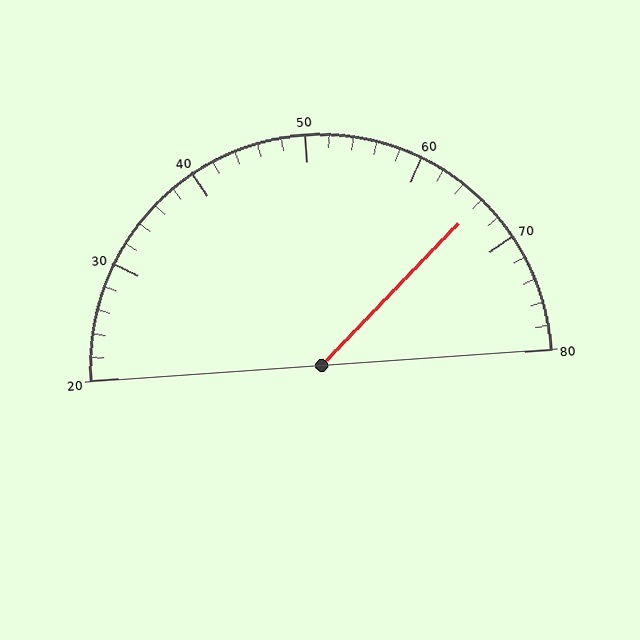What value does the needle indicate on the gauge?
The needle indicates approximately 66.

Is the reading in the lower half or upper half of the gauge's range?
The reading is in the upper half of the range (20 to 80).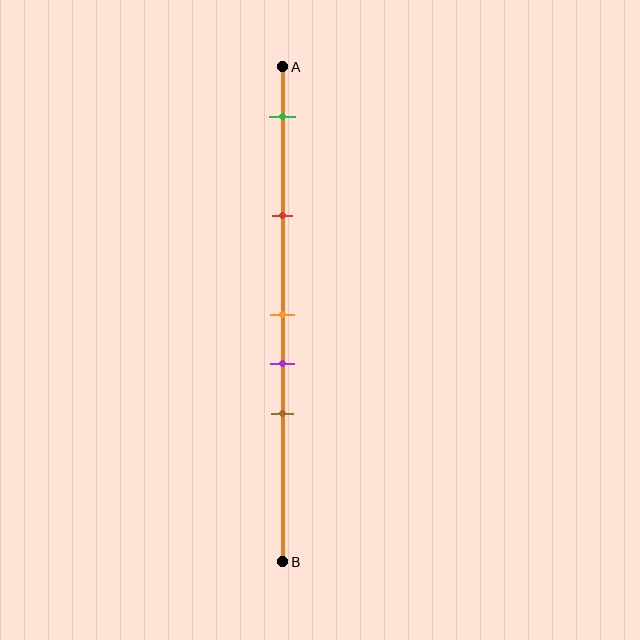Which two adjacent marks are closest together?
The orange and purple marks are the closest adjacent pair.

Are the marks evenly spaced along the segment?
No, the marks are not evenly spaced.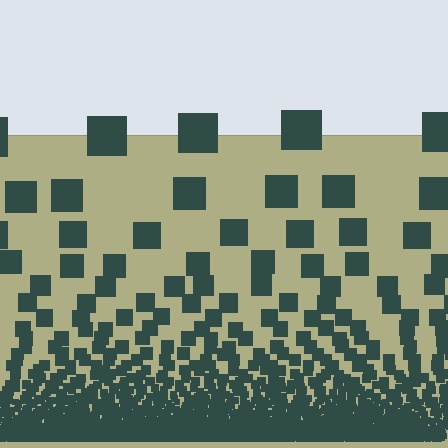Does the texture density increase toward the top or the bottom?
Density increases toward the bottom.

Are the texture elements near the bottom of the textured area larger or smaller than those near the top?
Smaller. The gradient is inverted — elements near the bottom are smaller and denser.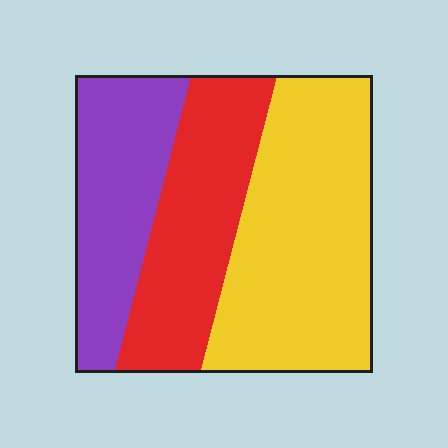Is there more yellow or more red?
Yellow.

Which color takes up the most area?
Yellow, at roughly 45%.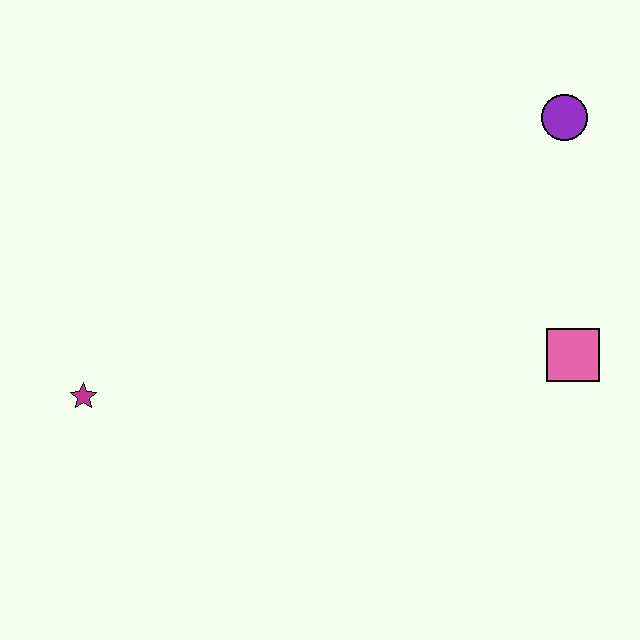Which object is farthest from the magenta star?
The purple circle is farthest from the magenta star.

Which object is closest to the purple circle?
The pink square is closest to the purple circle.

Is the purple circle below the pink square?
No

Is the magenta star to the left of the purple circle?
Yes